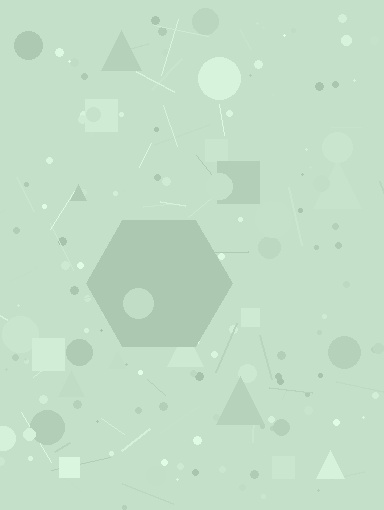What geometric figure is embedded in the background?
A hexagon is embedded in the background.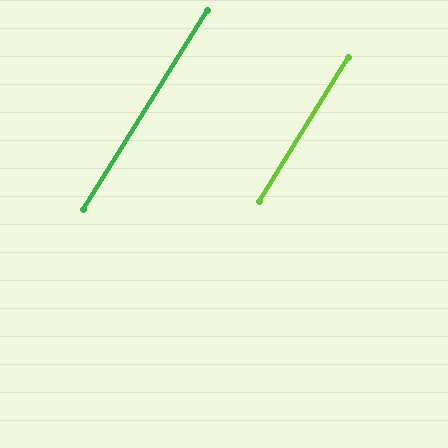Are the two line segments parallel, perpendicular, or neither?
Parallel — their directions differ by only 0.2°.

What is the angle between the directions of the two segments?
Approximately 0 degrees.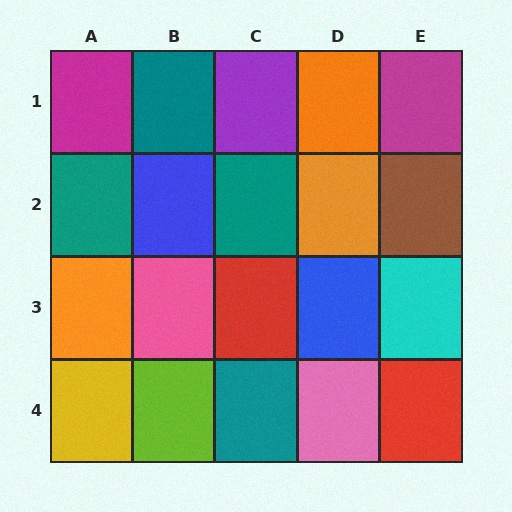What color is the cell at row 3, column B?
Pink.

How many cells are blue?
2 cells are blue.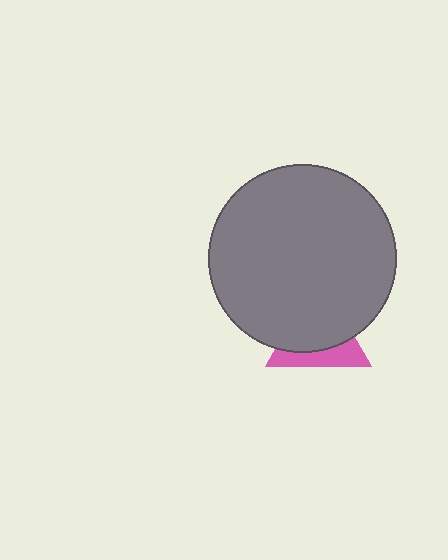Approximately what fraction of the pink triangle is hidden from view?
Roughly 64% of the pink triangle is hidden behind the gray circle.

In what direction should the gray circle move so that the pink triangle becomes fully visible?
The gray circle should move up. That is the shortest direction to clear the overlap and leave the pink triangle fully visible.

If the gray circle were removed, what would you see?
You would see the complete pink triangle.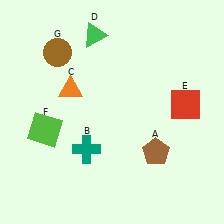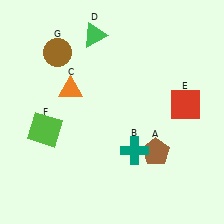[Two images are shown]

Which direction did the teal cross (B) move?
The teal cross (B) moved right.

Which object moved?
The teal cross (B) moved right.